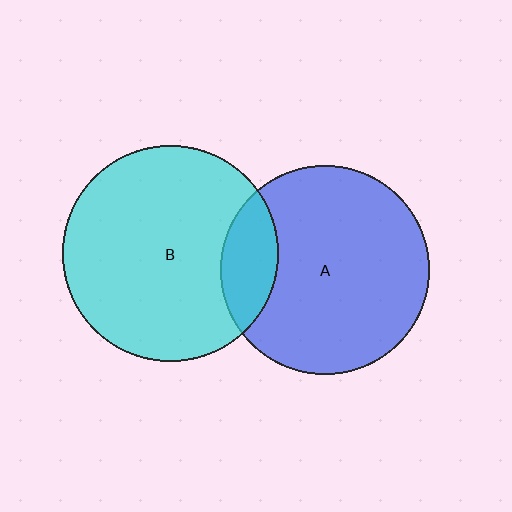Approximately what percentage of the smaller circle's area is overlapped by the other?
Approximately 15%.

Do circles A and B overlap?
Yes.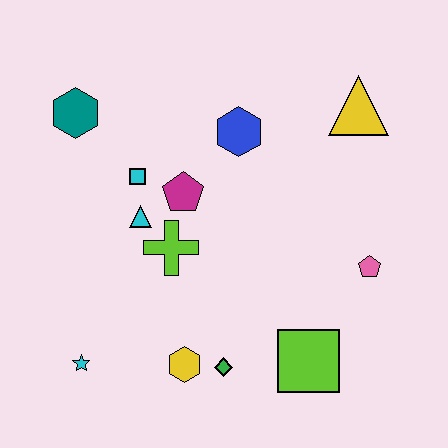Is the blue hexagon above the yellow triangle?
No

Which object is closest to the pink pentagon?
The lime square is closest to the pink pentagon.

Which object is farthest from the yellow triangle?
The cyan star is farthest from the yellow triangle.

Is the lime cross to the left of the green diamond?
Yes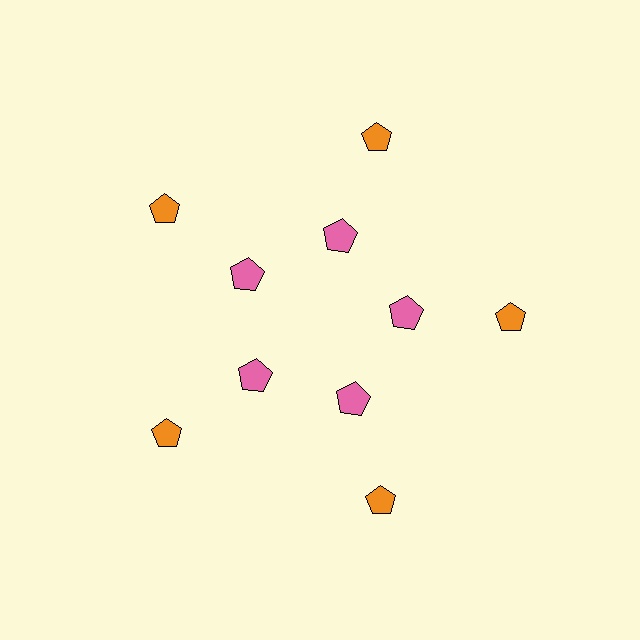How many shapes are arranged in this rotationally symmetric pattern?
There are 10 shapes, arranged in 5 groups of 2.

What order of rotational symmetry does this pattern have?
This pattern has 5-fold rotational symmetry.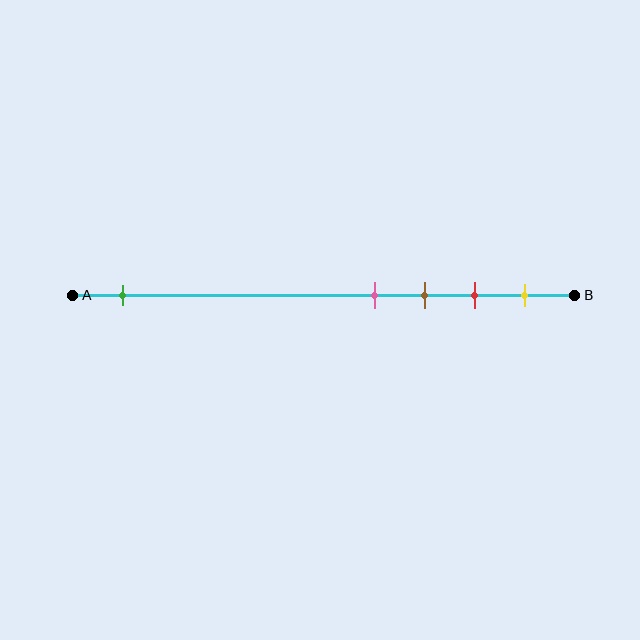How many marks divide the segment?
There are 5 marks dividing the segment.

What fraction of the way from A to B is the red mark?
The red mark is approximately 80% (0.8) of the way from A to B.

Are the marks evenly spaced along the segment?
No, the marks are not evenly spaced.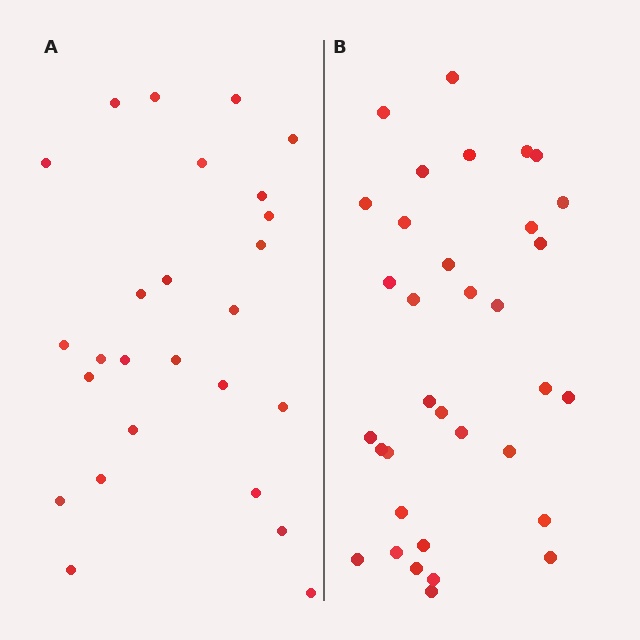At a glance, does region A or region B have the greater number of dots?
Region B (the right region) has more dots.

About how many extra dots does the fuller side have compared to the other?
Region B has roughly 8 or so more dots than region A.